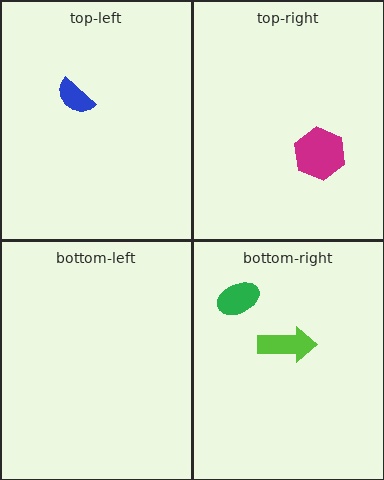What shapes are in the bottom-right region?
The green ellipse, the lime arrow.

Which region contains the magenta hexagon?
The top-right region.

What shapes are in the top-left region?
The blue semicircle.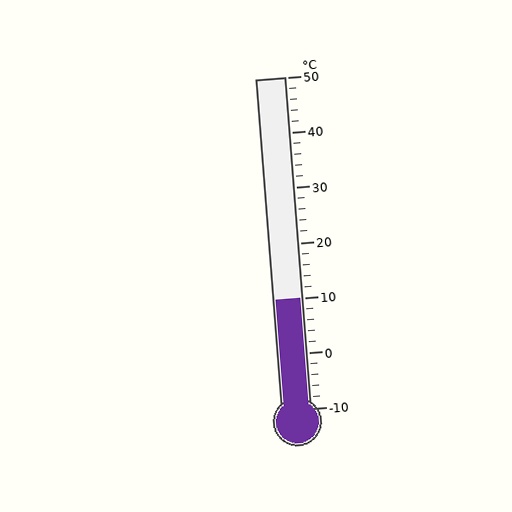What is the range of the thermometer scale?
The thermometer scale ranges from -10°C to 50°C.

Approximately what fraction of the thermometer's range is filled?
The thermometer is filled to approximately 35% of its range.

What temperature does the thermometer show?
The thermometer shows approximately 10°C.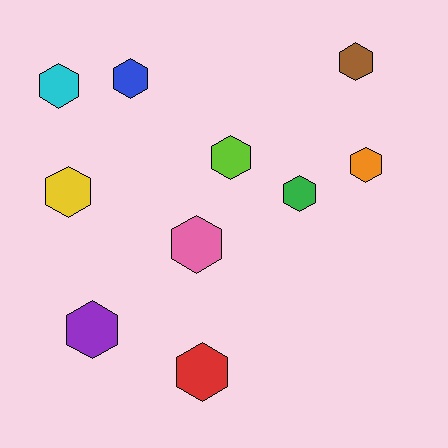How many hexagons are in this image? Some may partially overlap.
There are 10 hexagons.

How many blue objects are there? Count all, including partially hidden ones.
There is 1 blue object.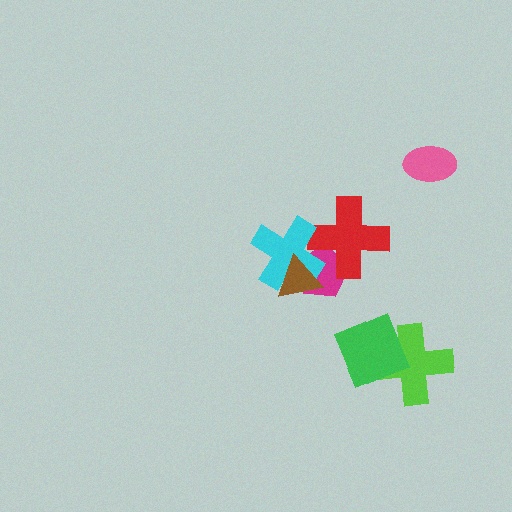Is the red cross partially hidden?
Yes, it is partially covered by another shape.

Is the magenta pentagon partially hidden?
Yes, it is partially covered by another shape.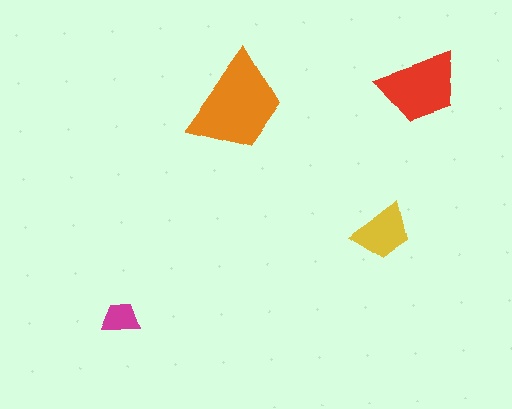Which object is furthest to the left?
The magenta trapezoid is leftmost.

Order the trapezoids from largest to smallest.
the orange one, the red one, the yellow one, the magenta one.